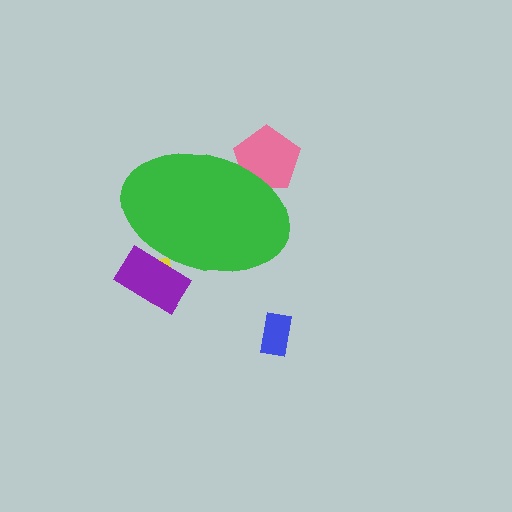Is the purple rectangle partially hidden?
Yes, the purple rectangle is partially hidden behind the green ellipse.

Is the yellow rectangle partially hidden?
Yes, the yellow rectangle is partially hidden behind the green ellipse.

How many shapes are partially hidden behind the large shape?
3 shapes are partially hidden.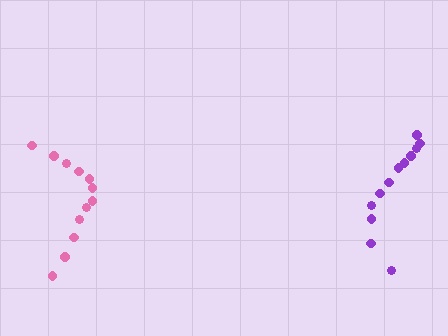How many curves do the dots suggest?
There are 2 distinct paths.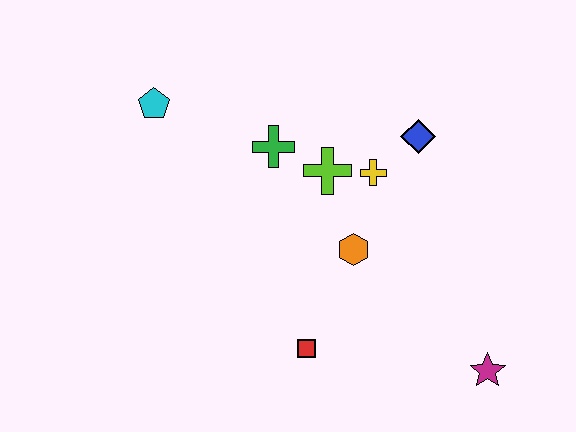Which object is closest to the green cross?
The lime cross is closest to the green cross.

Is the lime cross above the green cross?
No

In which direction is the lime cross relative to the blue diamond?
The lime cross is to the left of the blue diamond.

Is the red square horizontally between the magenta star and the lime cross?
No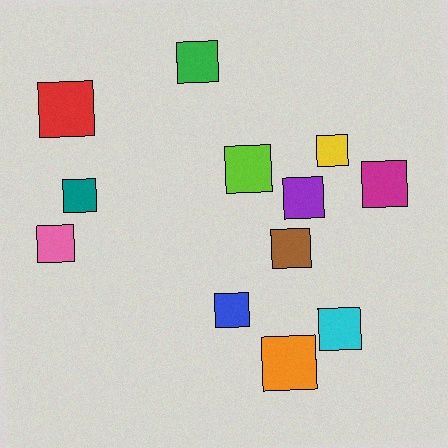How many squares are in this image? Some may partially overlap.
There are 12 squares.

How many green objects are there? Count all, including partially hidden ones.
There is 1 green object.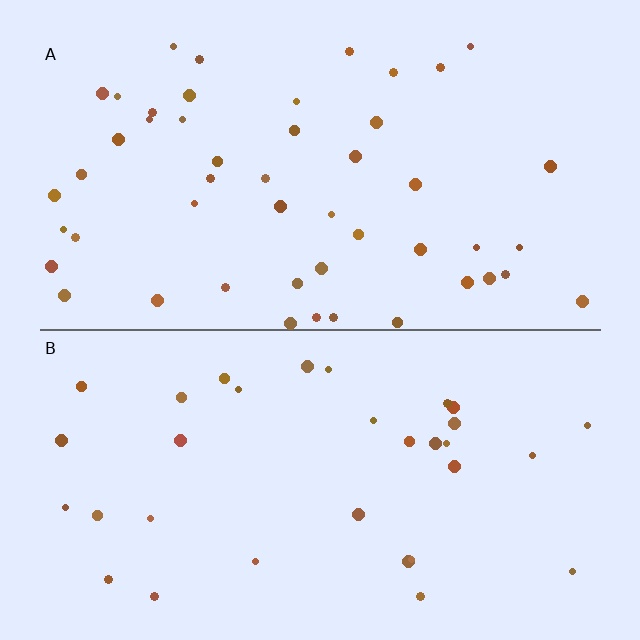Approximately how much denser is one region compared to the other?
Approximately 1.5× — region A over region B.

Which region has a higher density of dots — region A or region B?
A (the top).